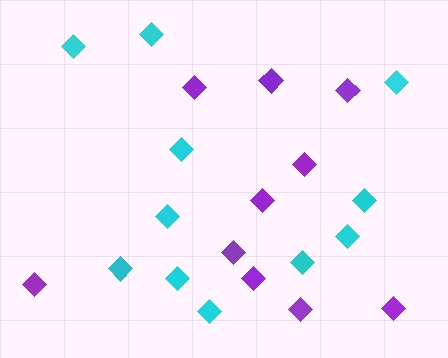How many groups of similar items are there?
There are 2 groups: one group of purple diamonds (10) and one group of cyan diamonds (11).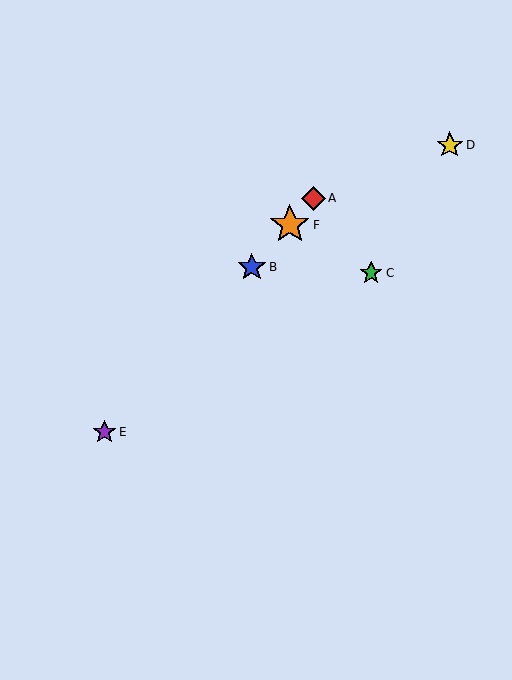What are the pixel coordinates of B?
Object B is at (252, 267).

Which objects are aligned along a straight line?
Objects A, B, E, F are aligned along a straight line.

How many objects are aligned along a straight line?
4 objects (A, B, E, F) are aligned along a straight line.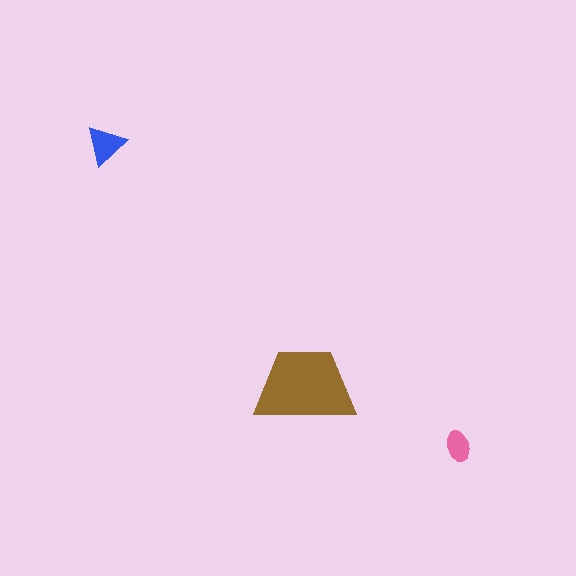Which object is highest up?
The blue triangle is topmost.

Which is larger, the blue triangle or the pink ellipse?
The blue triangle.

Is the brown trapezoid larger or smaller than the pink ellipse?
Larger.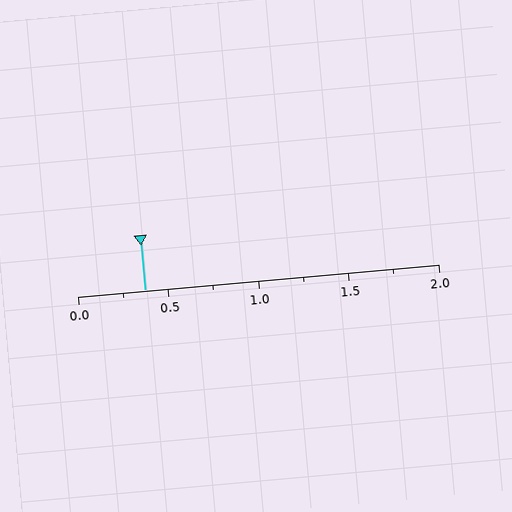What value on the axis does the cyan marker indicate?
The marker indicates approximately 0.38.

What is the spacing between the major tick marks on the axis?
The major ticks are spaced 0.5 apart.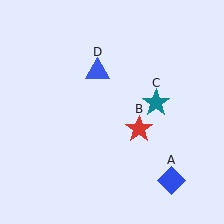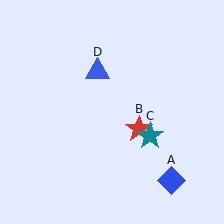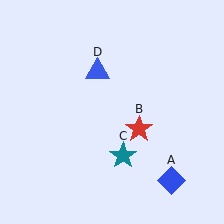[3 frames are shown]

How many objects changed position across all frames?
1 object changed position: teal star (object C).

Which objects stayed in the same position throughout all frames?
Blue diamond (object A) and red star (object B) and blue triangle (object D) remained stationary.